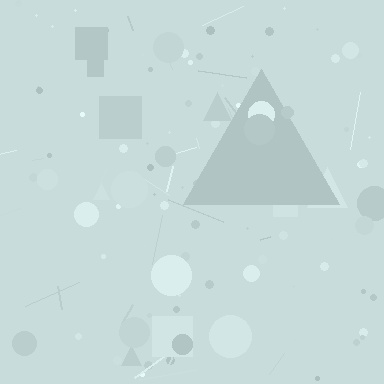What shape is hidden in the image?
A triangle is hidden in the image.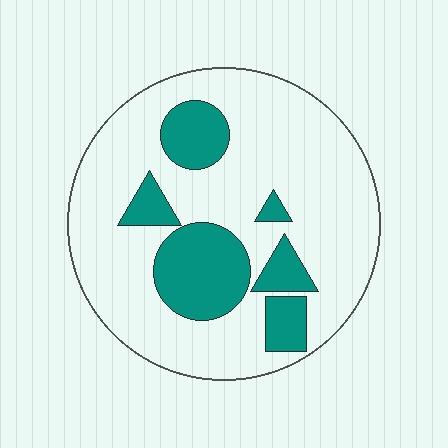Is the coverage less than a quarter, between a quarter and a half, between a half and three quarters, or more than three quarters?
Less than a quarter.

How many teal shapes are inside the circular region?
6.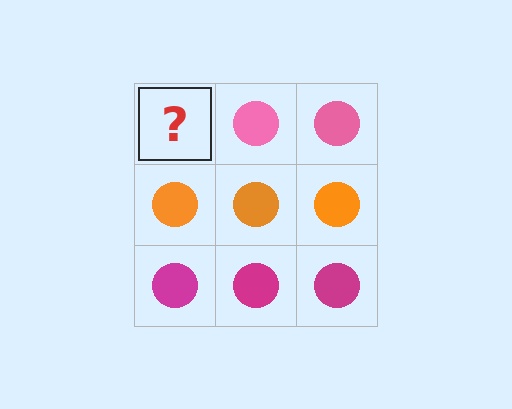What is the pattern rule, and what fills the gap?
The rule is that each row has a consistent color. The gap should be filled with a pink circle.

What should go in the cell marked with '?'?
The missing cell should contain a pink circle.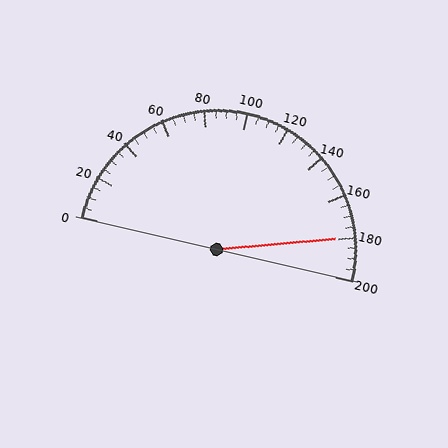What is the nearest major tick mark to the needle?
The nearest major tick mark is 180.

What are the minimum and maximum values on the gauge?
The gauge ranges from 0 to 200.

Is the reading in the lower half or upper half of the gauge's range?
The reading is in the upper half of the range (0 to 200).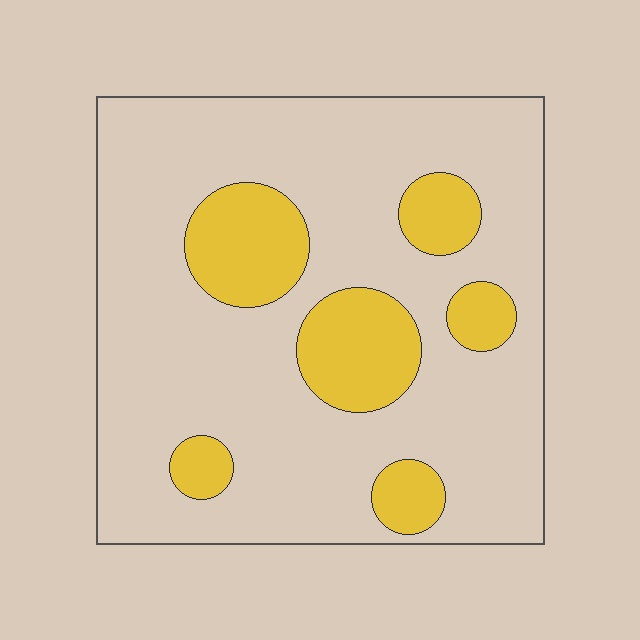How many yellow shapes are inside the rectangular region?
6.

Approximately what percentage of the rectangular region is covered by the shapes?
Approximately 20%.